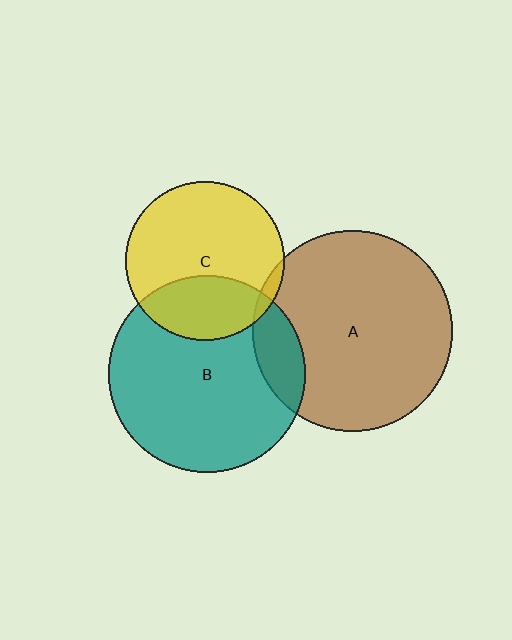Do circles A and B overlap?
Yes.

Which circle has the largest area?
Circle A (brown).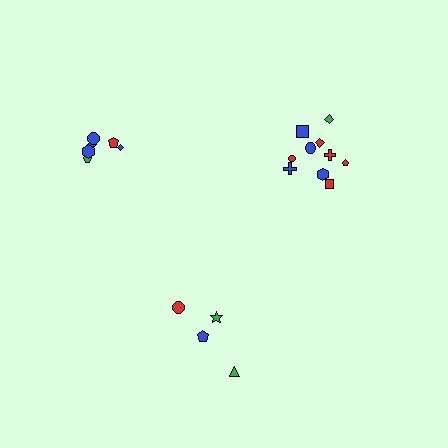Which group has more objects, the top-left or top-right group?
The top-right group.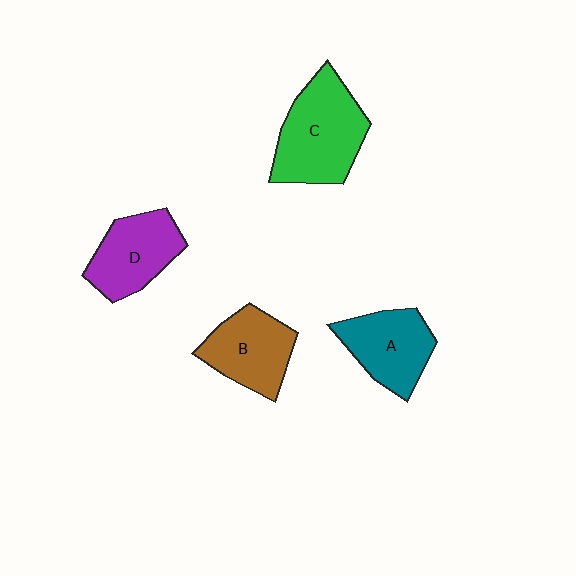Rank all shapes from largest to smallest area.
From largest to smallest: C (green), D (purple), A (teal), B (brown).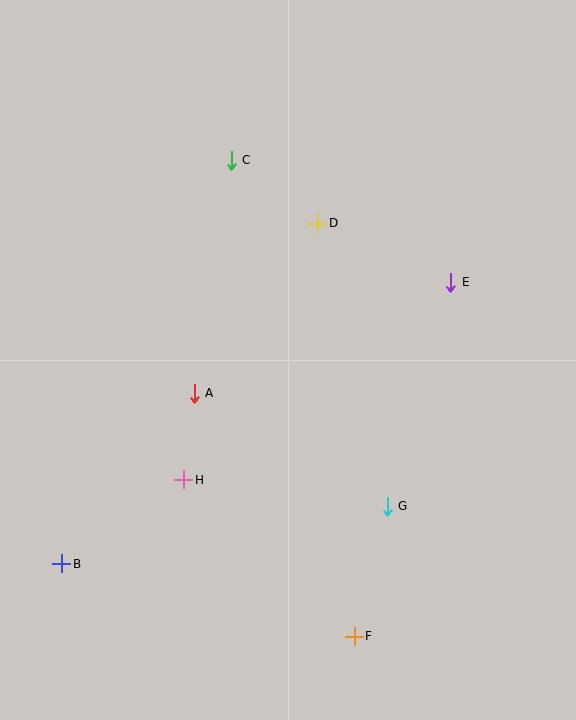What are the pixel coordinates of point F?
Point F is at (354, 636).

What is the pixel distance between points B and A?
The distance between B and A is 216 pixels.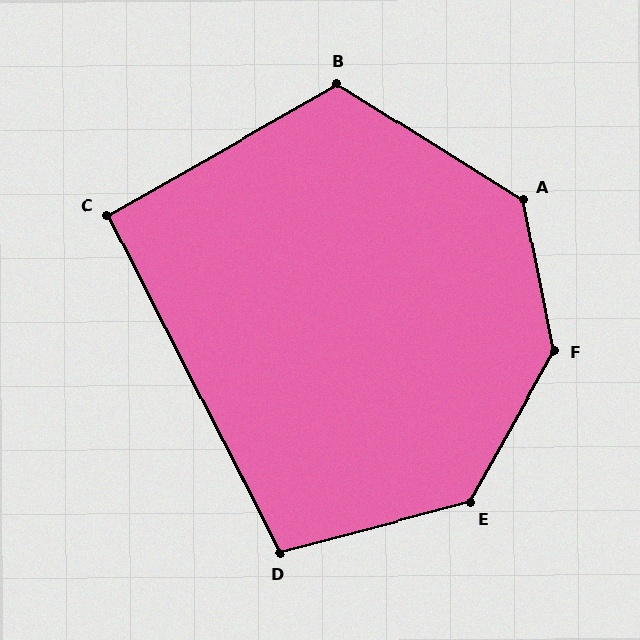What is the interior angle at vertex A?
Approximately 133 degrees (obtuse).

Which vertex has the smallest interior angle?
C, at approximately 93 degrees.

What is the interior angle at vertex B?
Approximately 118 degrees (obtuse).